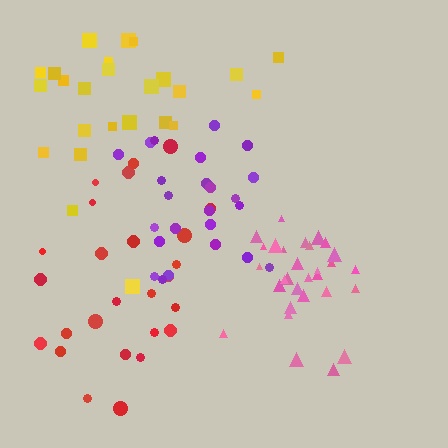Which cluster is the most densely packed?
Pink.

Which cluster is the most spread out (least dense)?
Yellow.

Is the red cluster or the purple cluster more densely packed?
Purple.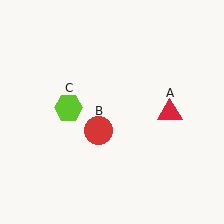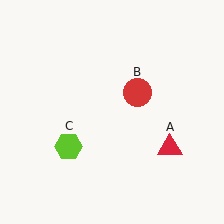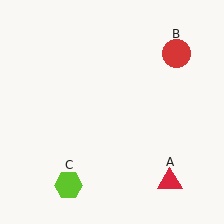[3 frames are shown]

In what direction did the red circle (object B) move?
The red circle (object B) moved up and to the right.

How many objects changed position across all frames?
3 objects changed position: red triangle (object A), red circle (object B), lime hexagon (object C).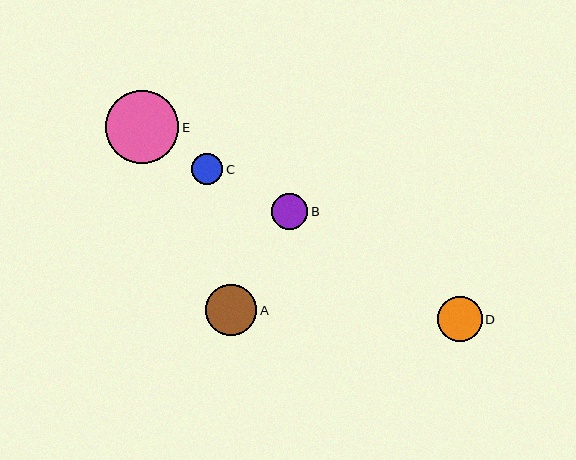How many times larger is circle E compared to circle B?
Circle E is approximately 2.0 times the size of circle B.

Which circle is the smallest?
Circle C is the smallest with a size of approximately 31 pixels.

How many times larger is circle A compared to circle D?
Circle A is approximately 1.1 times the size of circle D.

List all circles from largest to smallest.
From largest to smallest: E, A, D, B, C.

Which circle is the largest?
Circle E is the largest with a size of approximately 73 pixels.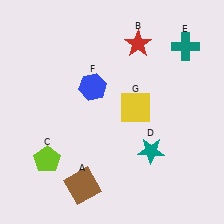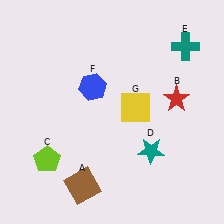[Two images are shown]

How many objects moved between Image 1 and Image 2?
1 object moved between the two images.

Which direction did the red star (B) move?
The red star (B) moved down.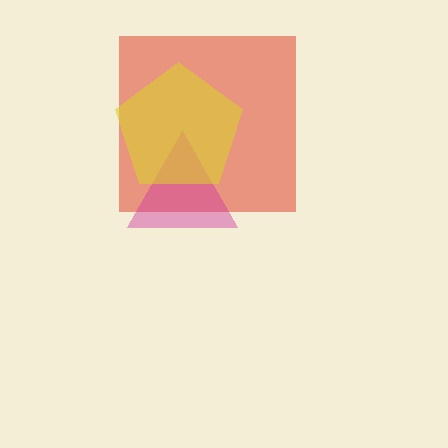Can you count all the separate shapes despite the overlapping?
Yes, there are 3 separate shapes.